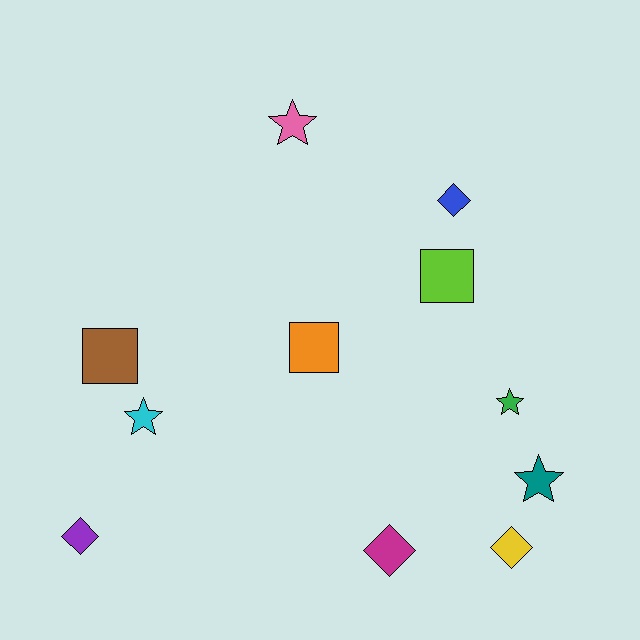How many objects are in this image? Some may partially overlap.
There are 11 objects.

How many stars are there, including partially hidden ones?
There are 4 stars.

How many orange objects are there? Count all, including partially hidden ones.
There is 1 orange object.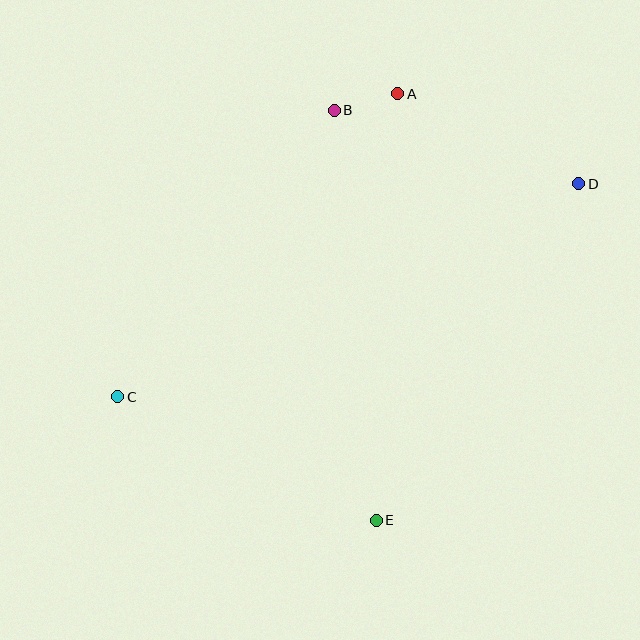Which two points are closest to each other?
Points A and B are closest to each other.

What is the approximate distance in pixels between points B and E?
The distance between B and E is approximately 412 pixels.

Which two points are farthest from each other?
Points C and D are farthest from each other.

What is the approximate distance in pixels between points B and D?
The distance between B and D is approximately 256 pixels.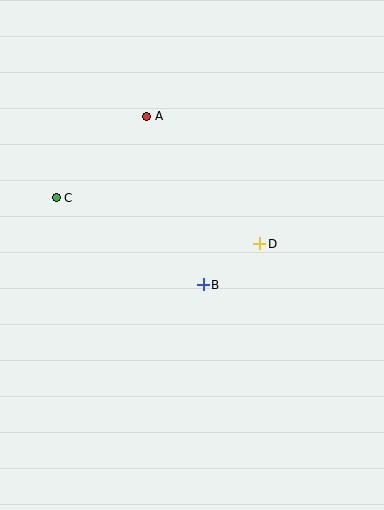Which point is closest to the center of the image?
Point B at (203, 285) is closest to the center.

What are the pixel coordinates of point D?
Point D is at (260, 244).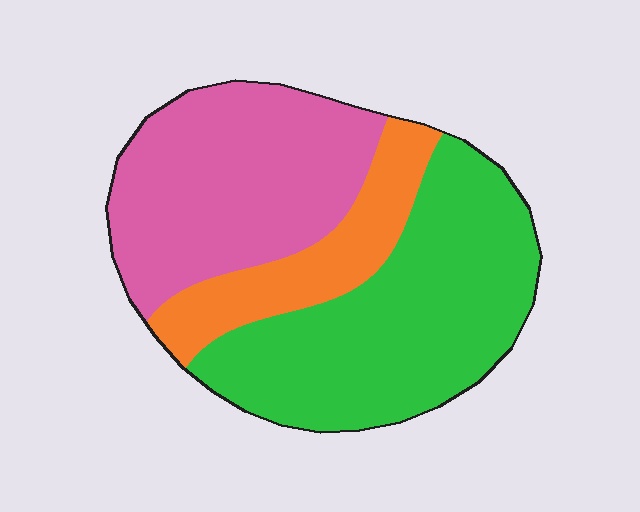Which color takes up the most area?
Green, at roughly 45%.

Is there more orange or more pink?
Pink.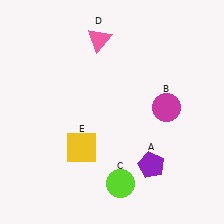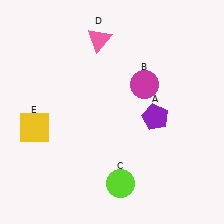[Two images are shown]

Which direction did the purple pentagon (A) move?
The purple pentagon (A) moved up.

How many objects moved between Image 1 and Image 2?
3 objects moved between the two images.